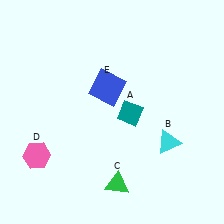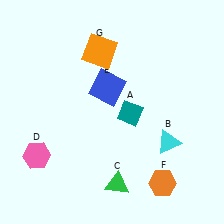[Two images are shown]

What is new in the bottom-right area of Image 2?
An orange hexagon (F) was added in the bottom-right area of Image 2.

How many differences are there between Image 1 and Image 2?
There are 2 differences between the two images.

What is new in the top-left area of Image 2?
An orange square (G) was added in the top-left area of Image 2.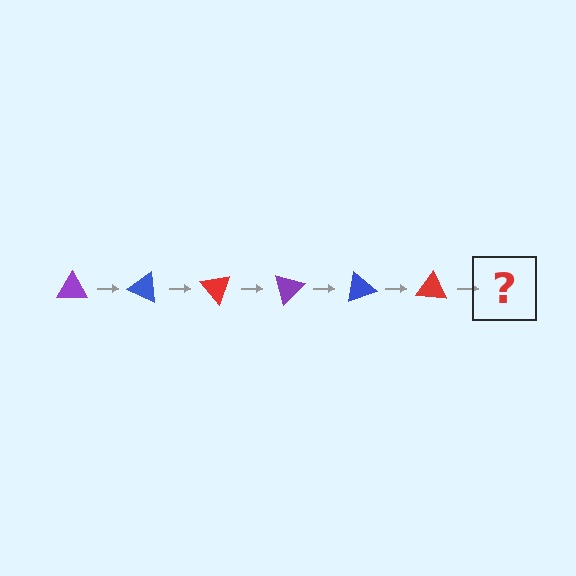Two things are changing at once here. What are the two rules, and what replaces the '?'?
The two rules are that it rotates 25 degrees each step and the color cycles through purple, blue, and red. The '?' should be a purple triangle, rotated 150 degrees from the start.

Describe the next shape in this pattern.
It should be a purple triangle, rotated 150 degrees from the start.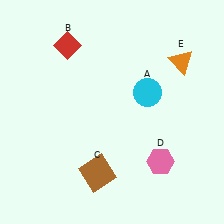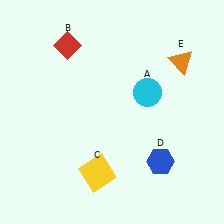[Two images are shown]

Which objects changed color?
C changed from brown to yellow. D changed from pink to blue.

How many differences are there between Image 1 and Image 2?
There are 2 differences between the two images.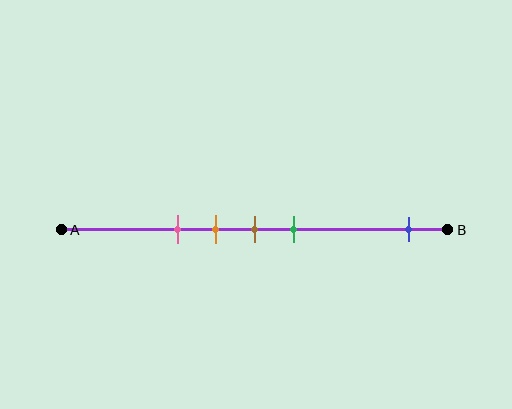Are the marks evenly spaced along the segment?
No, the marks are not evenly spaced.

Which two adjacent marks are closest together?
The orange and brown marks are the closest adjacent pair.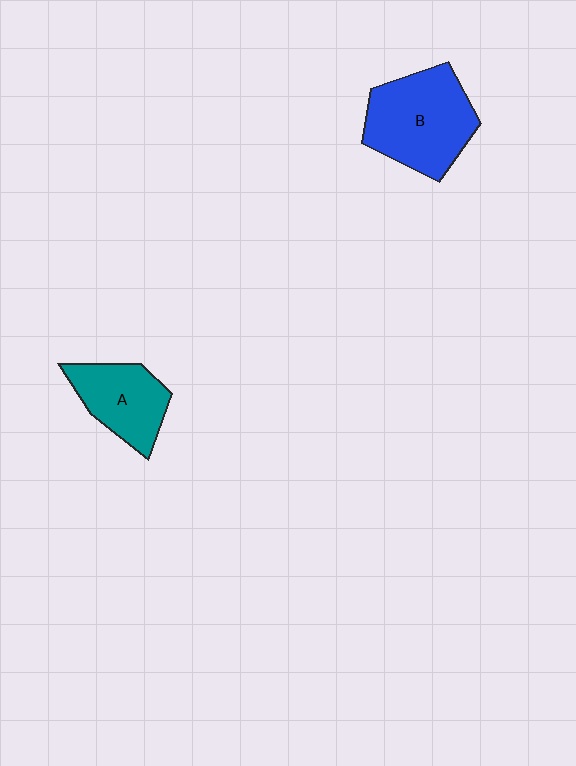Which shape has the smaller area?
Shape A (teal).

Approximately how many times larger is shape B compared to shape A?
Approximately 1.5 times.